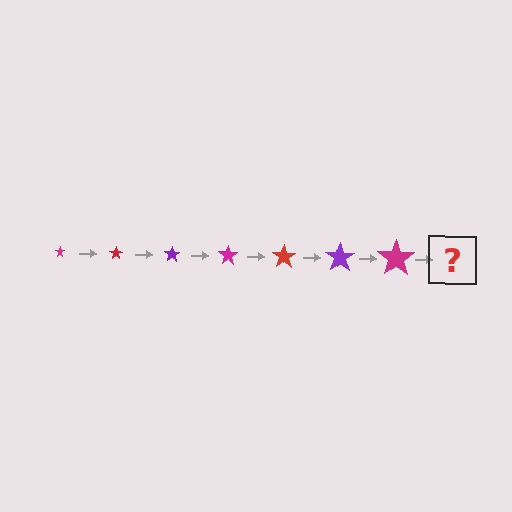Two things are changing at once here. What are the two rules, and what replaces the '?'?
The two rules are that the star grows larger each step and the color cycles through magenta, red, and purple. The '?' should be a red star, larger than the previous one.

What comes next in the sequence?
The next element should be a red star, larger than the previous one.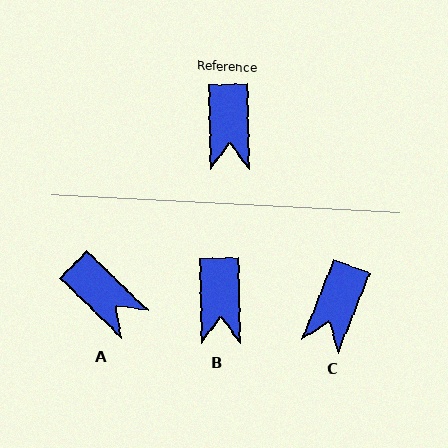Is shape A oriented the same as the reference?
No, it is off by about 44 degrees.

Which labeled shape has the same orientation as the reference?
B.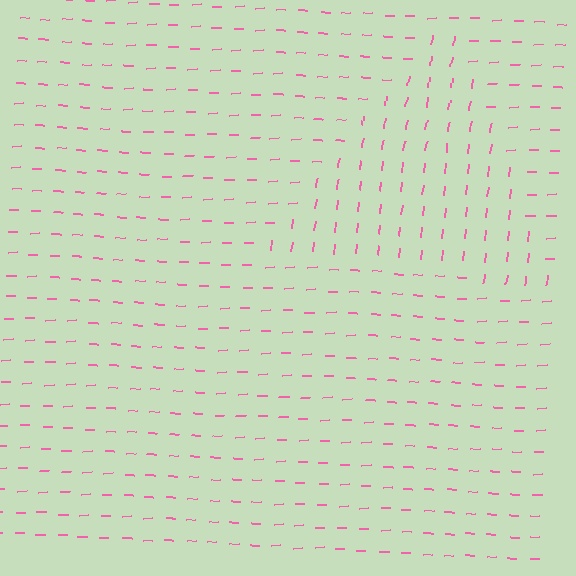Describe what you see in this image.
The image is filled with small pink line segments. A triangle region in the image has lines oriented differently from the surrounding lines, creating a visible texture boundary.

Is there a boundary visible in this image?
Yes, there is a texture boundary formed by a change in line orientation.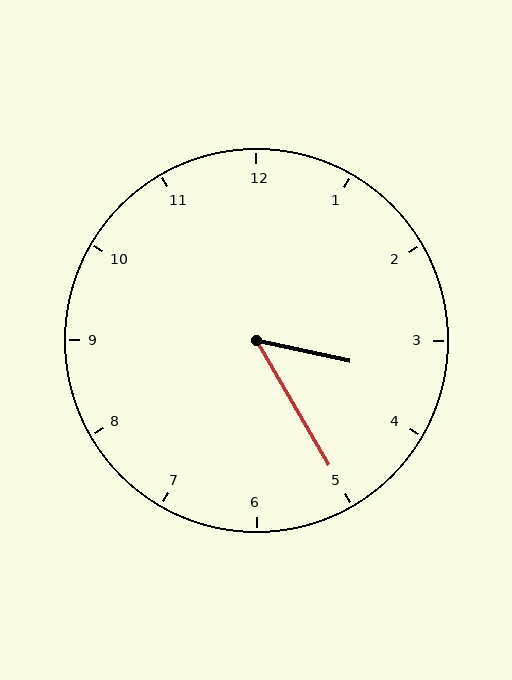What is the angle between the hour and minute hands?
Approximately 48 degrees.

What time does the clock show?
3:25.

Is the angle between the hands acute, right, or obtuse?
It is acute.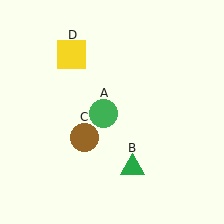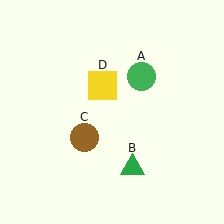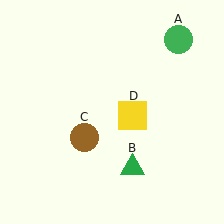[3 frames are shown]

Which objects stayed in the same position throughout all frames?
Green triangle (object B) and brown circle (object C) remained stationary.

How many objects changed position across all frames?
2 objects changed position: green circle (object A), yellow square (object D).